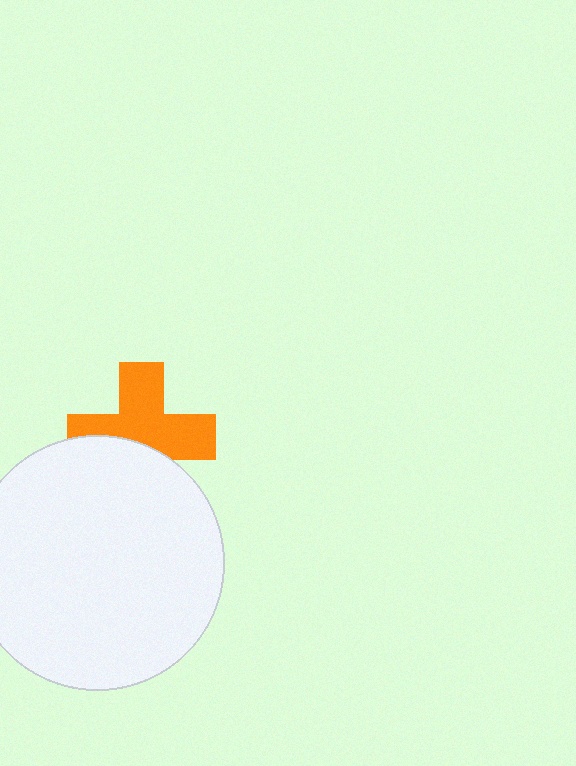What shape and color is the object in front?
The object in front is a white circle.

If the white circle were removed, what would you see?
You would see the complete orange cross.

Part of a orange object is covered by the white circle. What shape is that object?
It is a cross.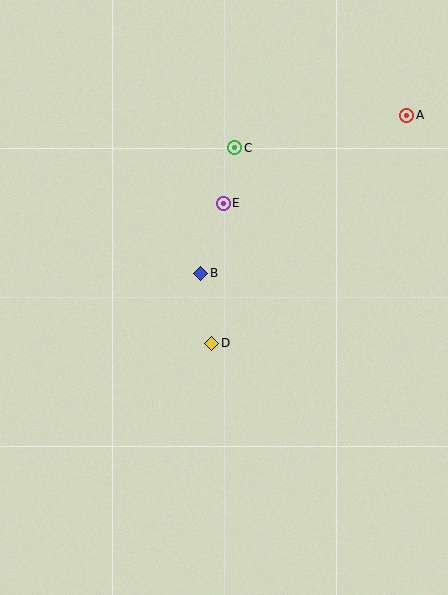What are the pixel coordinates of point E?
Point E is at (223, 203).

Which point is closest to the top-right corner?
Point A is closest to the top-right corner.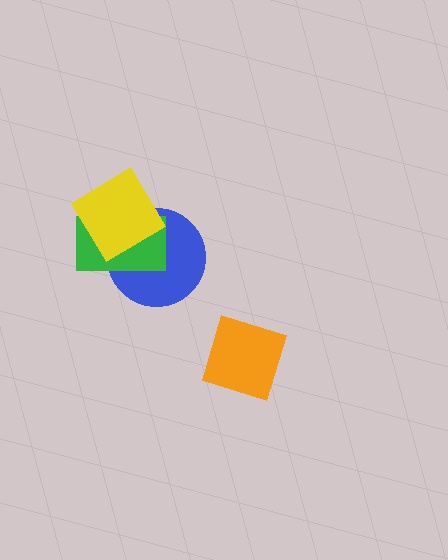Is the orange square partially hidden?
No, no other shape covers it.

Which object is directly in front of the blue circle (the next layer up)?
The green rectangle is directly in front of the blue circle.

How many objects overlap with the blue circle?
2 objects overlap with the blue circle.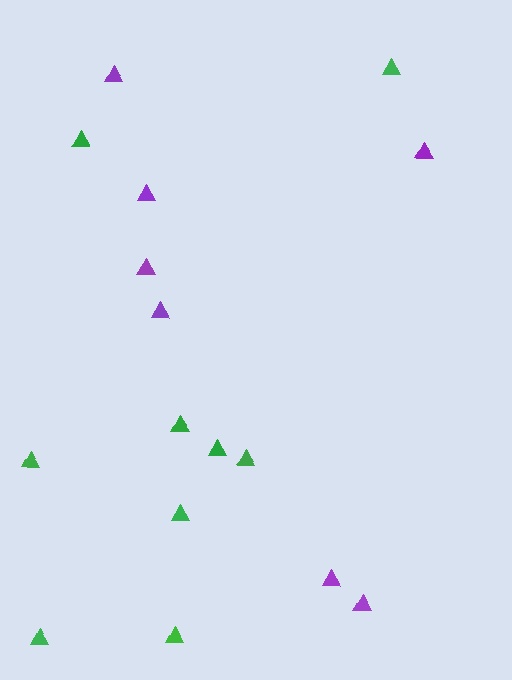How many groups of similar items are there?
There are 2 groups: one group of green triangles (9) and one group of purple triangles (7).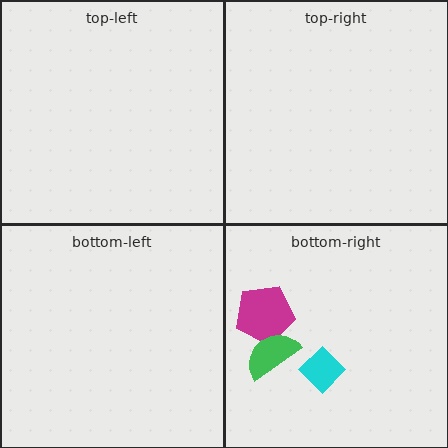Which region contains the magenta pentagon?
The bottom-right region.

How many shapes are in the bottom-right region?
3.